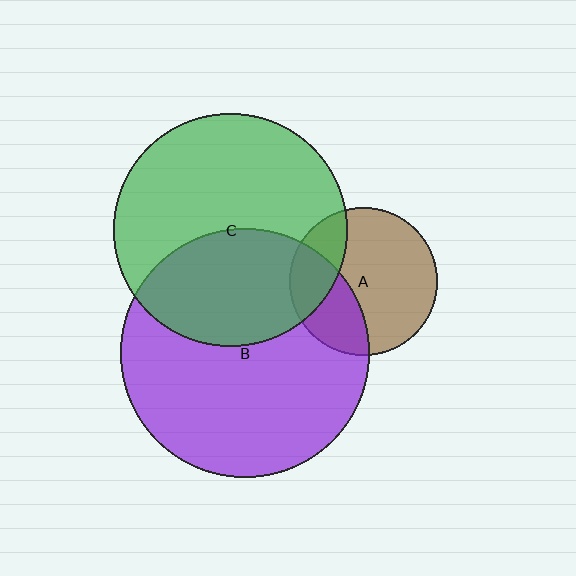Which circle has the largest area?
Circle B (purple).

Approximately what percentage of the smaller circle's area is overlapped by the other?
Approximately 40%.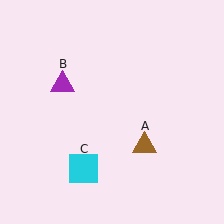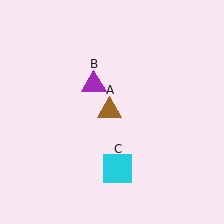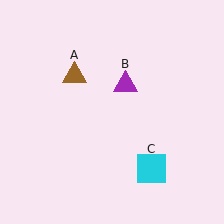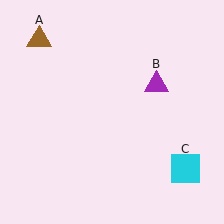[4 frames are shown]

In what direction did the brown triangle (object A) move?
The brown triangle (object A) moved up and to the left.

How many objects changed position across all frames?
3 objects changed position: brown triangle (object A), purple triangle (object B), cyan square (object C).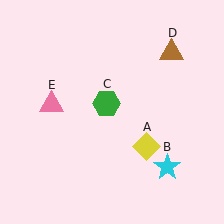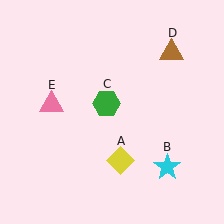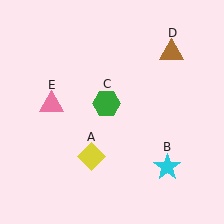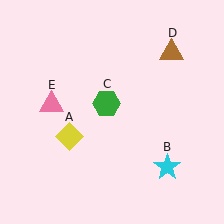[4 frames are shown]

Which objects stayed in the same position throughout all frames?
Cyan star (object B) and green hexagon (object C) and brown triangle (object D) and pink triangle (object E) remained stationary.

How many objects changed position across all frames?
1 object changed position: yellow diamond (object A).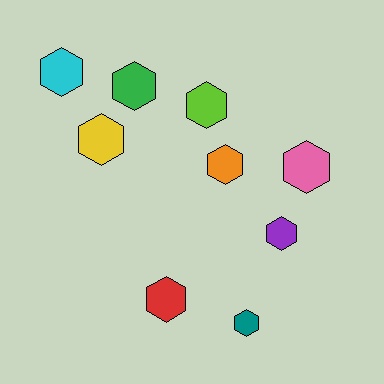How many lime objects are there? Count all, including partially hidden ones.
There is 1 lime object.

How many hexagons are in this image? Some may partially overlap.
There are 9 hexagons.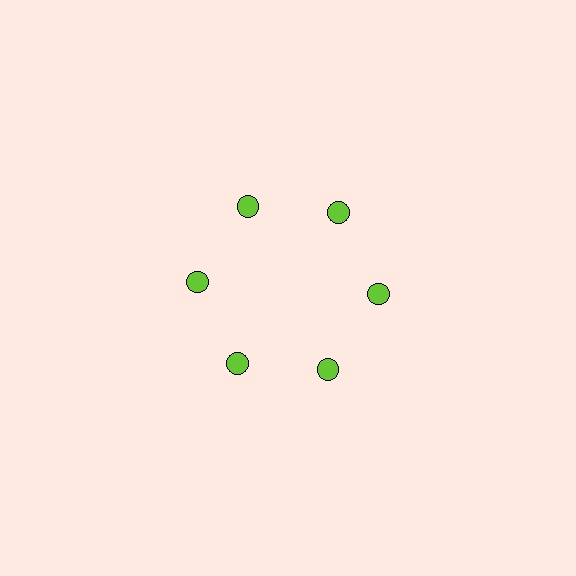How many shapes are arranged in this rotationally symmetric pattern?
There are 6 shapes, arranged in 6 groups of 1.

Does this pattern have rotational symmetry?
Yes, this pattern has 6-fold rotational symmetry. It looks the same after rotating 60 degrees around the center.